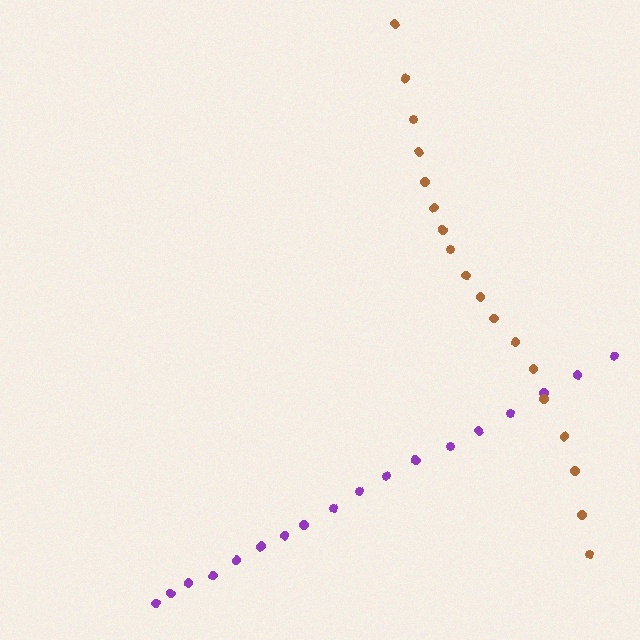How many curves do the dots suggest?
There are 2 distinct paths.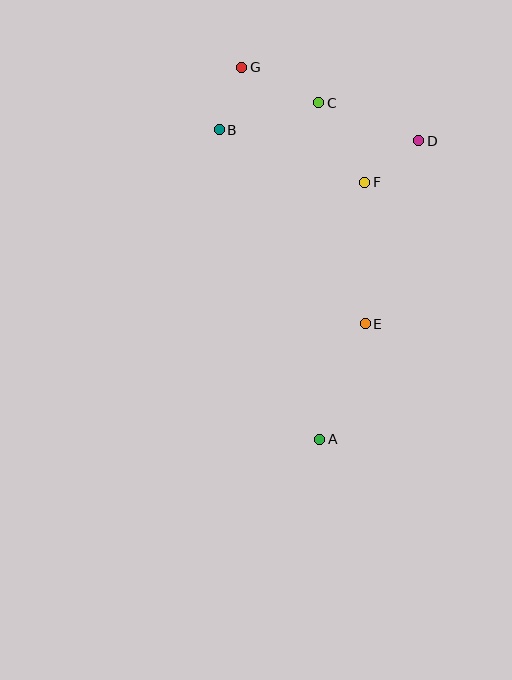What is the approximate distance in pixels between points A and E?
The distance between A and E is approximately 124 pixels.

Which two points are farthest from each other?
Points A and G are farthest from each other.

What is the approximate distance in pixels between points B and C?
The distance between B and C is approximately 103 pixels.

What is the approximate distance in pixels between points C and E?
The distance between C and E is approximately 226 pixels.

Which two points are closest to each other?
Points B and G are closest to each other.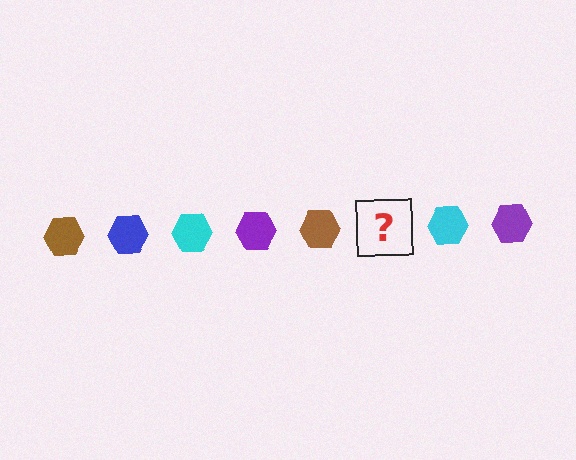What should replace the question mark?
The question mark should be replaced with a blue hexagon.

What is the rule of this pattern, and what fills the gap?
The rule is that the pattern cycles through brown, blue, cyan, purple hexagons. The gap should be filled with a blue hexagon.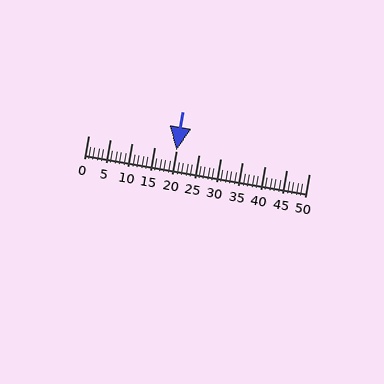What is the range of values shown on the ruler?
The ruler shows values from 0 to 50.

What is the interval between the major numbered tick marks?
The major tick marks are spaced 5 units apart.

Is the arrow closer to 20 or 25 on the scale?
The arrow is closer to 20.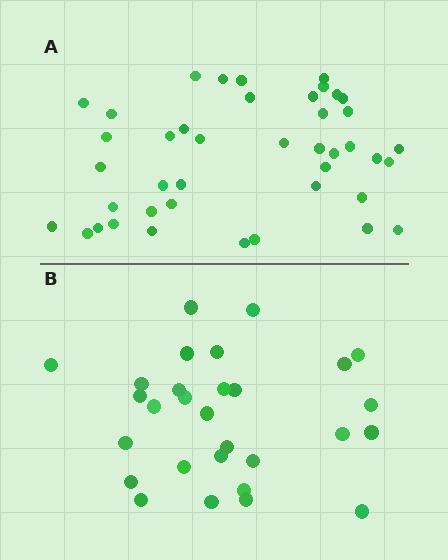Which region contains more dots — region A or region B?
Region A (the top region) has more dots.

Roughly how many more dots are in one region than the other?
Region A has approximately 15 more dots than region B.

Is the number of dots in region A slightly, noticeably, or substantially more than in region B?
Region A has noticeably more, but not dramatically so. The ratio is roughly 1.4 to 1.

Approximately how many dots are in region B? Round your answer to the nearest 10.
About 30 dots. (The exact count is 29, which rounds to 30.)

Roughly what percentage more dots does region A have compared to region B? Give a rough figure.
About 45% more.